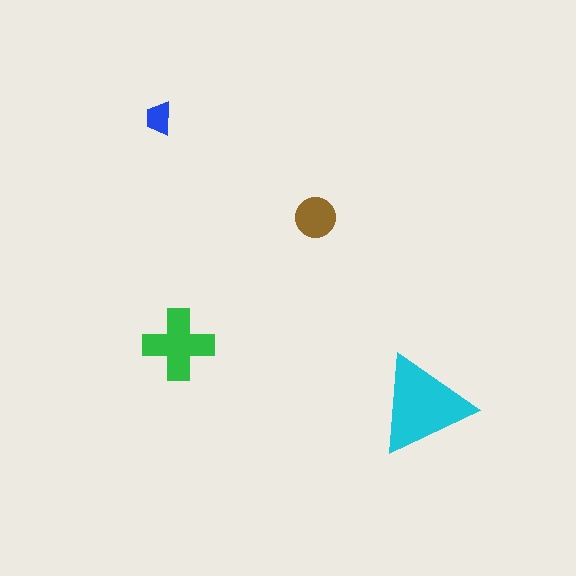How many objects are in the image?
There are 4 objects in the image.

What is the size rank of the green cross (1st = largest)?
2nd.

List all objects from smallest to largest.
The blue trapezoid, the brown circle, the green cross, the cyan triangle.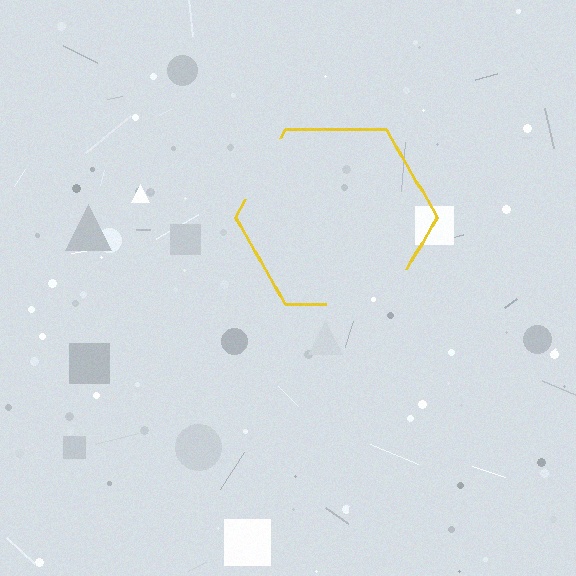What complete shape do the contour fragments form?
The contour fragments form a hexagon.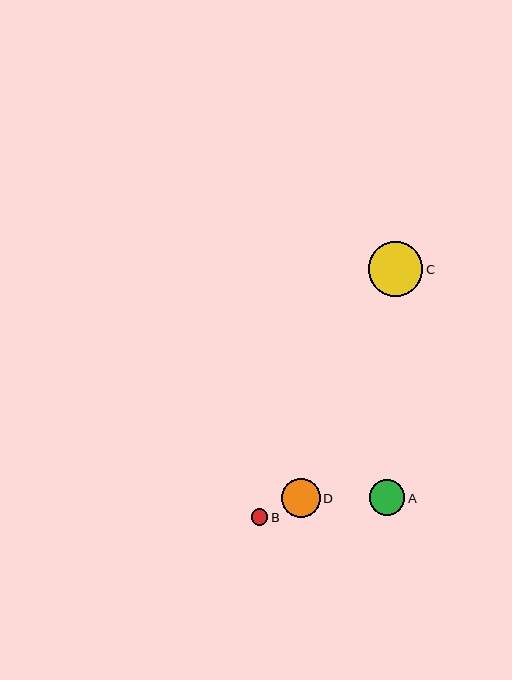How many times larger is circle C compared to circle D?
Circle C is approximately 1.4 times the size of circle D.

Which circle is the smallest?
Circle B is the smallest with a size of approximately 17 pixels.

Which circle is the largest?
Circle C is the largest with a size of approximately 55 pixels.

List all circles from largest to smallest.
From largest to smallest: C, D, A, B.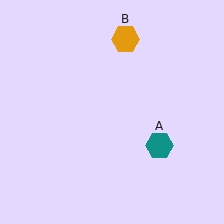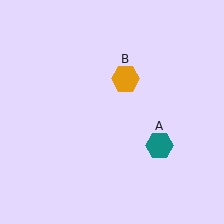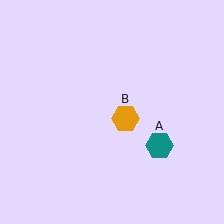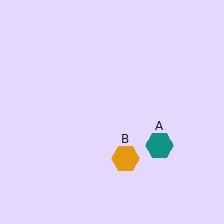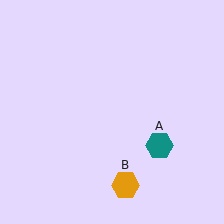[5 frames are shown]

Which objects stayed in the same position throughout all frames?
Teal hexagon (object A) remained stationary.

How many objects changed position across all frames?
1 object changed position: orange hexagon (object B).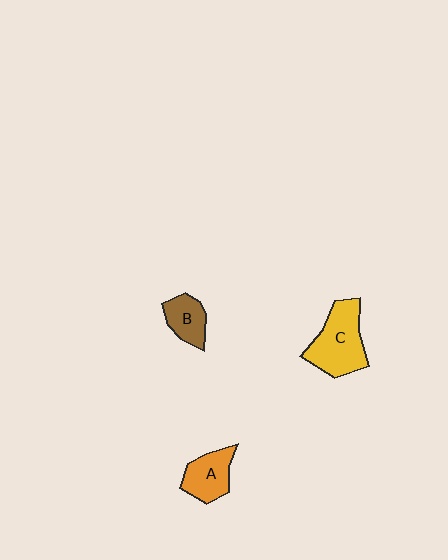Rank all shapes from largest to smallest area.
From largest to smallest: C (yellow), A (orange), B (brown).